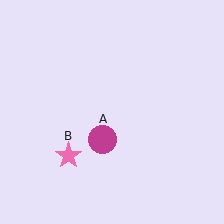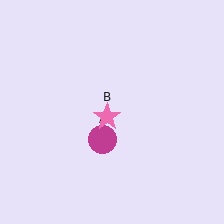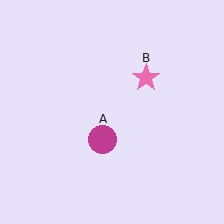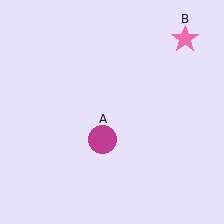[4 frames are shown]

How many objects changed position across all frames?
1 object changed position: pink star (object B).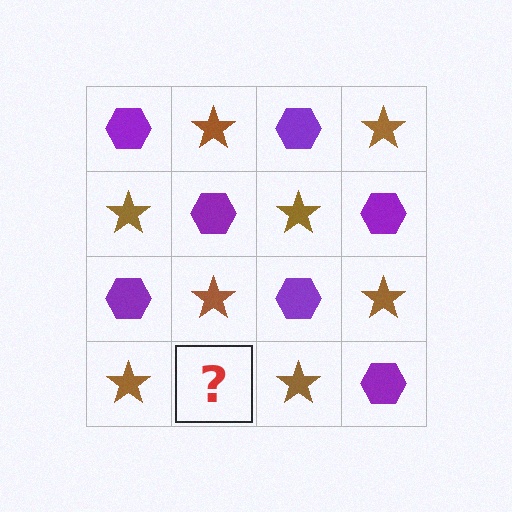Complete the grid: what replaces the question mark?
The question mark should be replaced with a purple hexagon.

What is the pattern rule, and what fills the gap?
The rule is that it alternates purple hexagon and brown star in a checkerboard pattern. The gap should be filled with a purple hexagon.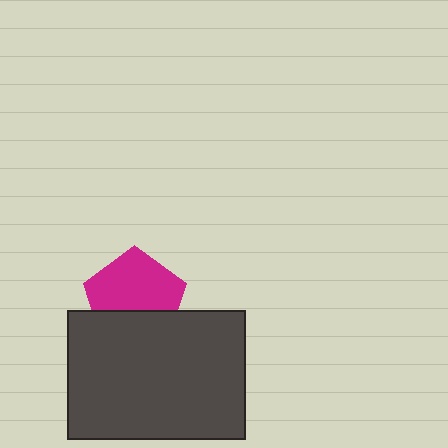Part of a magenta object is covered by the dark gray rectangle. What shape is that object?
It is a pentagon.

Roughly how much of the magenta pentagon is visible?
About half of it is visible (roughly 63%).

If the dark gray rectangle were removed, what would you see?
You would see the complete magenta pentagon.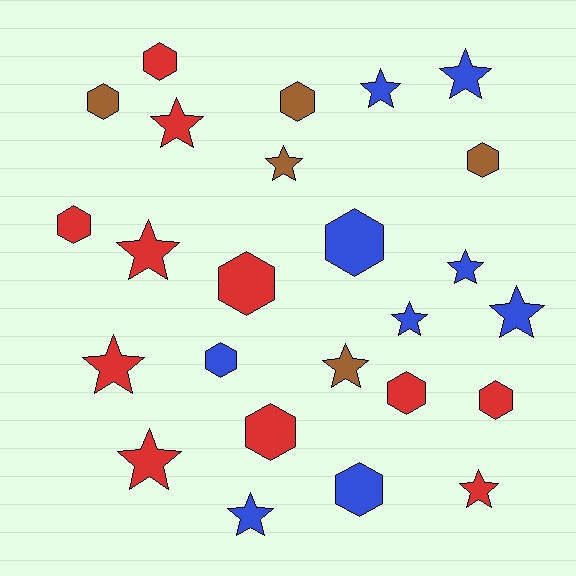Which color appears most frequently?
Red, with 11 objects.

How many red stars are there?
There are 5 red stars.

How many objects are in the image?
There are 25 objects.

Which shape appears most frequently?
Star, with 13 objects.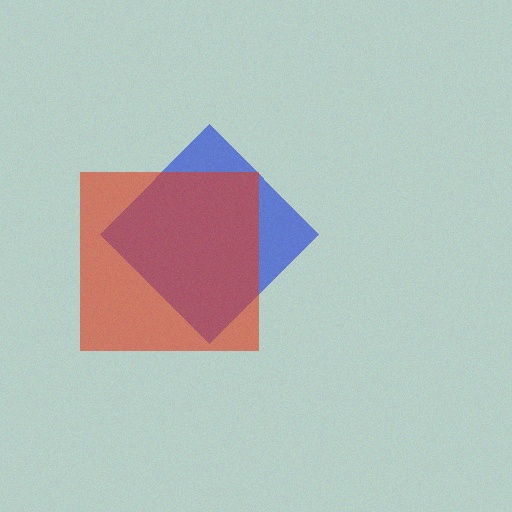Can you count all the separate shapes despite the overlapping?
Yes, there are 2 separate shapes.